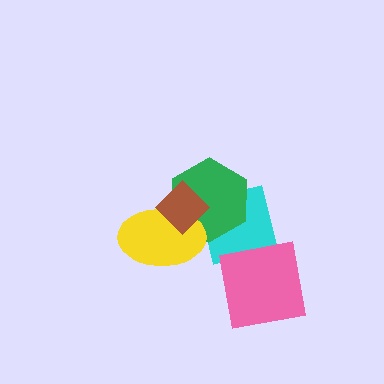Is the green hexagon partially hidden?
Yes, it is partially covered by another shape.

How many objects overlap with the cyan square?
4 objects overlap with the cyan square.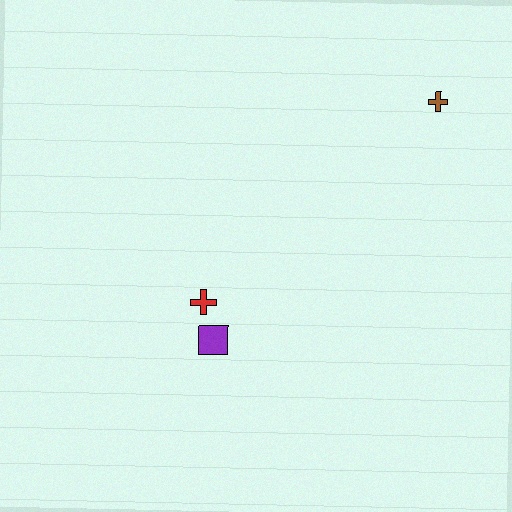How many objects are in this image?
There are 3 objects.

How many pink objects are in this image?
There are no pink objects.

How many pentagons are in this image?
There are no pentagons.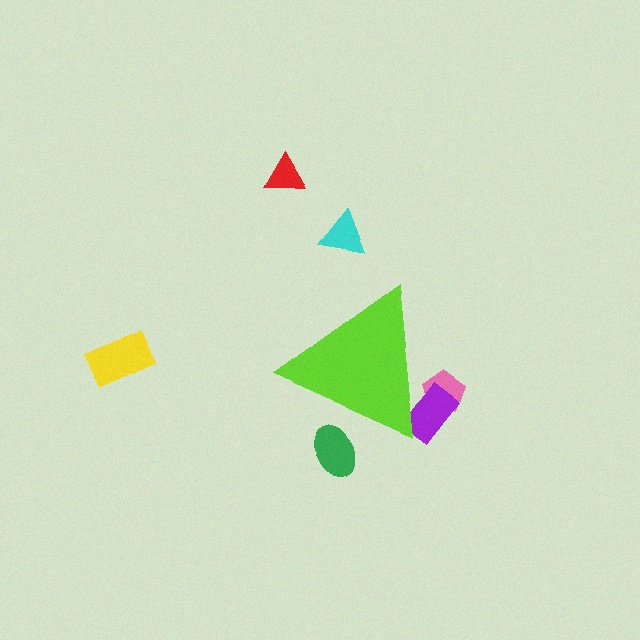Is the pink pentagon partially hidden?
Yes, the pink pentagon is partially hidden behind the lime triangle.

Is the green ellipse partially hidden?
Yes, the green ellipse is partially hidden behind the lime triangle.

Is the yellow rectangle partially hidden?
No, the yellow rectangle is fully visible.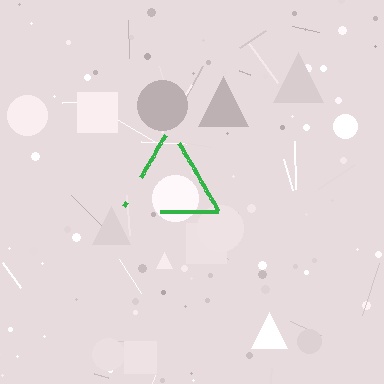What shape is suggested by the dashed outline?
The dashed outline suggests a triangle.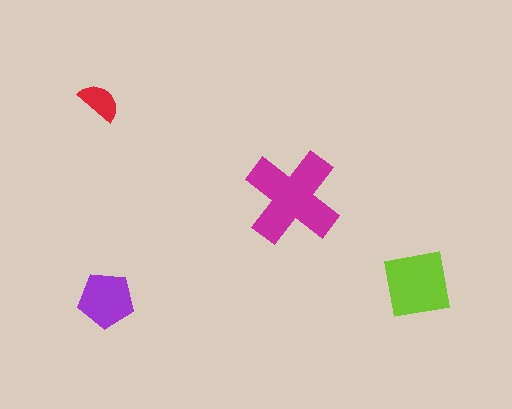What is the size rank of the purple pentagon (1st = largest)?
3rd.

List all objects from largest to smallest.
The magenta cross, the lime square, the purple pentagon, the red semicircle.